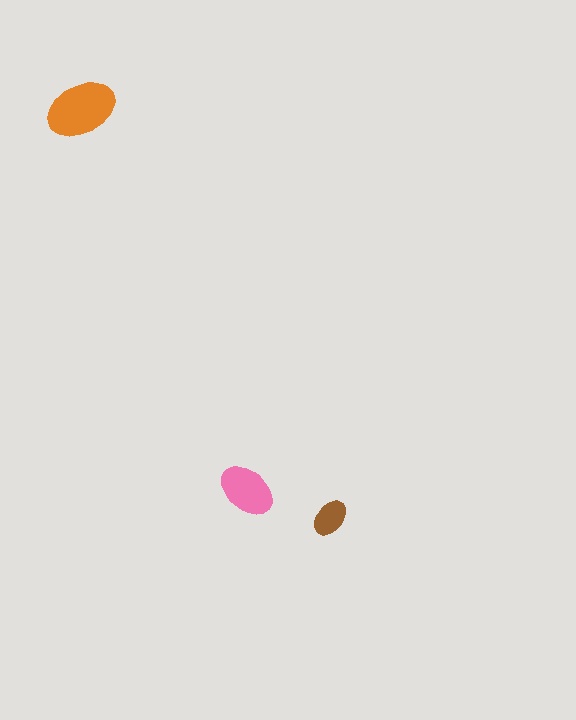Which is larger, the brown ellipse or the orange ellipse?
The orange one.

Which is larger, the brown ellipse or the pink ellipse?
The pink one.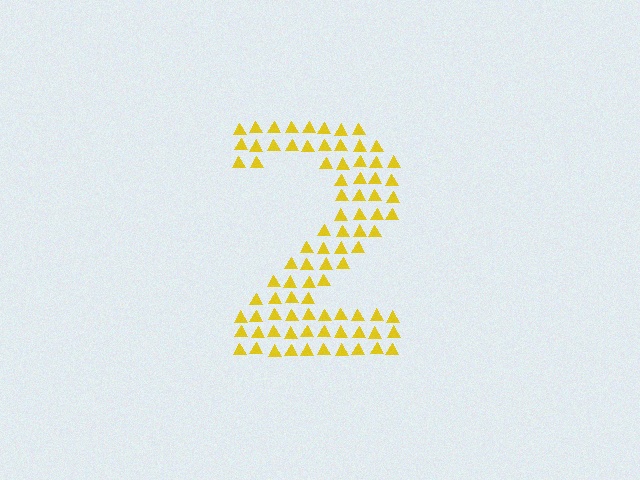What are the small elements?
The small elements are triangles.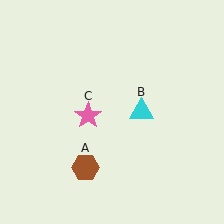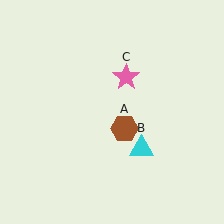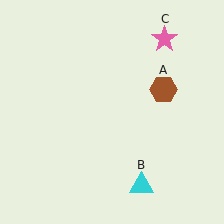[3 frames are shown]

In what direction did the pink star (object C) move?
The pink star (object C) moved up and to the right.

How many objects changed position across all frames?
3 objects changed position: brown hexagon (object A), cyan triangle (object B), pink star (object C).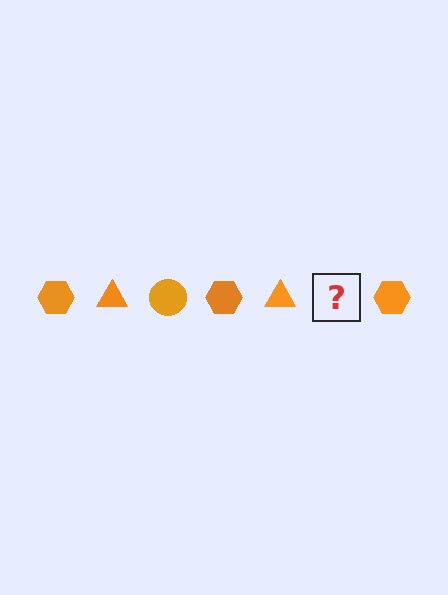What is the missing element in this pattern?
The missing element is an orange circle.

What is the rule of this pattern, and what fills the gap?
The rule is that the pattern cycles through hexagon, triangle, circle shapes in orange. The gap should be filled with an orange circle.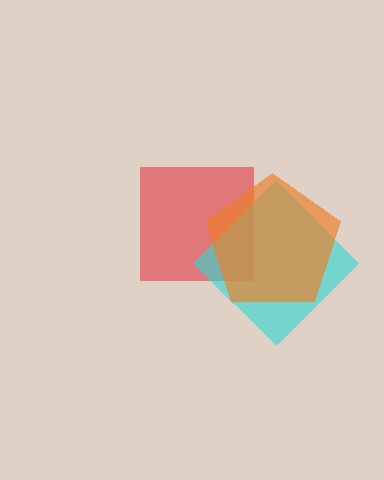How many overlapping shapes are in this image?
There are 3 overlapping shapes in the image.